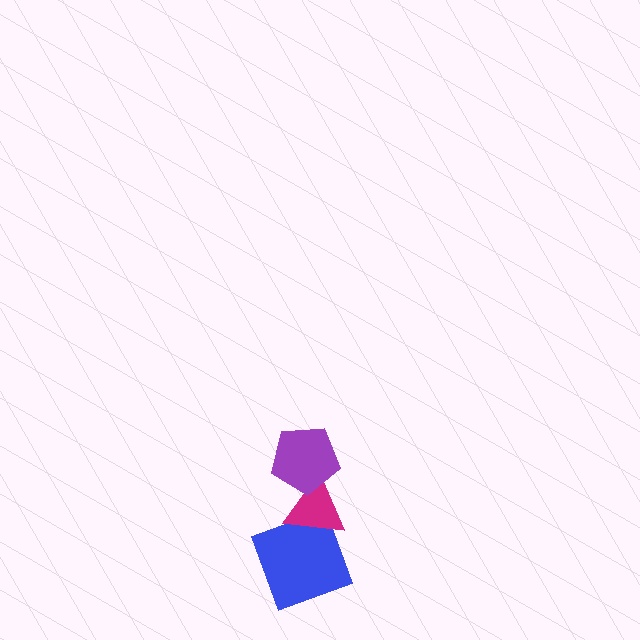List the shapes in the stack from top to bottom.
From top to bottom: the purple pentagon, the magenta triangle, the blue square.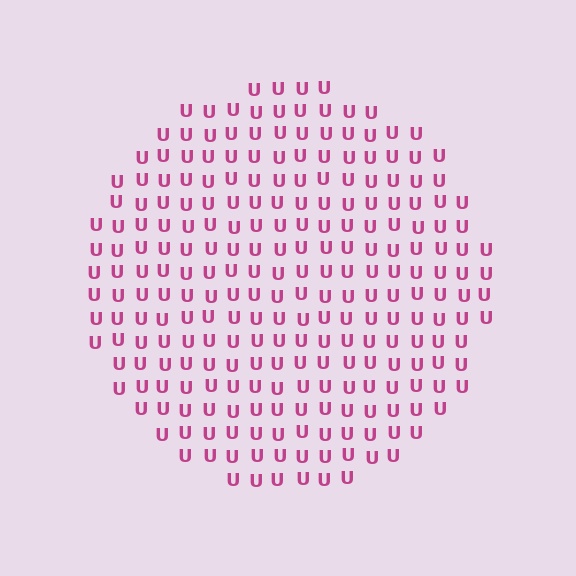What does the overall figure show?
The overall figure shows a circle.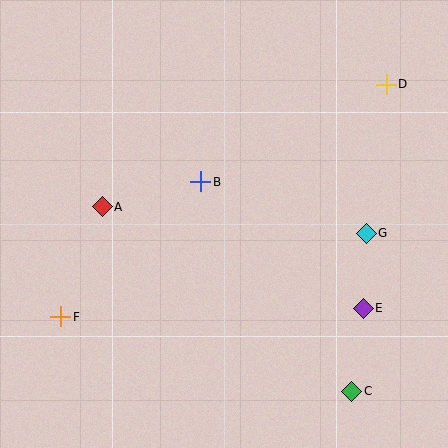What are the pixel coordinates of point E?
Point E is at (363, 308).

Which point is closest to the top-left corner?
Point A is closest to the top-left corner.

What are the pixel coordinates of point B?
Point B is at (201, 182).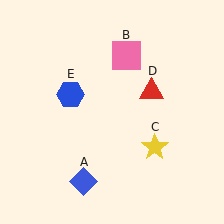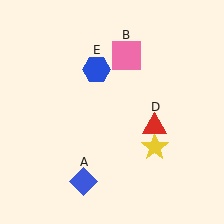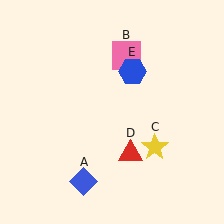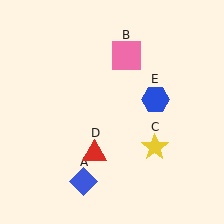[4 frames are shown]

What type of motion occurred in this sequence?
The red triangle (object D), blue hexagon (object E) rotated clockwise around the center of the scene.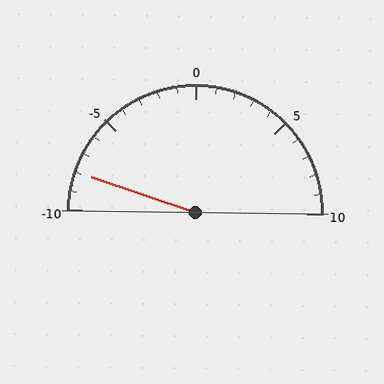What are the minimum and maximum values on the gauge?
The gauge ranges from -10 to 10.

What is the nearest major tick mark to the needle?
The nearest major tick mark is -10.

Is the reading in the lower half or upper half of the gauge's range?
The reading is in the lower half of the range (-10 to 10).